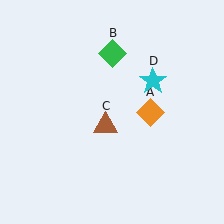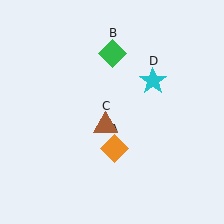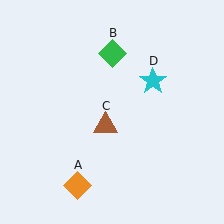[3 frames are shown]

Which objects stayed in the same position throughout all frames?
Green diamond (object B) and brown triangle (object C) and cyan star (object D) remained stationary.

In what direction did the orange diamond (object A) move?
The orange diamond (object A) moved down and to the left.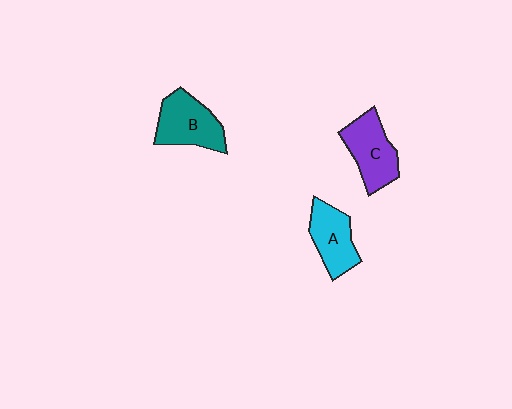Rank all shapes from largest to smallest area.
From largest to smallest: B (teal), C (purple), A (cyan).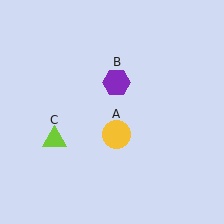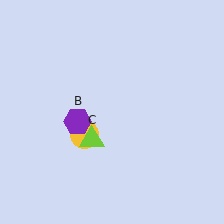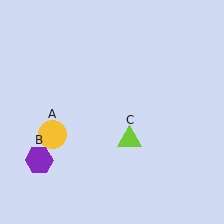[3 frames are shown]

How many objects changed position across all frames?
3 objects changed position: yellow circle (object A), purple hexagon (object B), lime triangle (object C).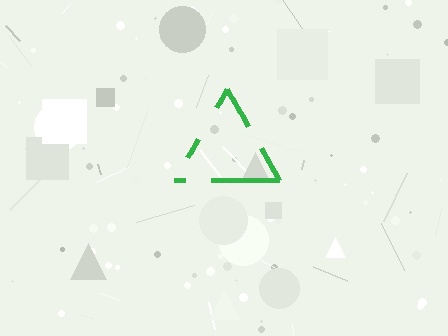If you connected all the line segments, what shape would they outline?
They would outline a triangle.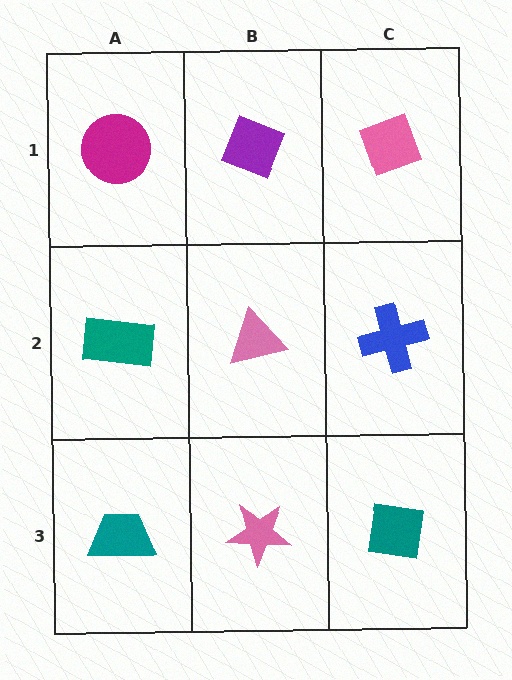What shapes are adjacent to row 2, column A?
A magenta circle (row 1, column A), a teal trapezoid (row 3, column A), a pink triangle (row 2, column B).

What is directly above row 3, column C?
A blue cross.